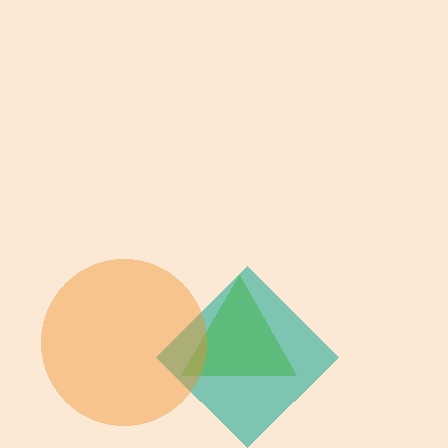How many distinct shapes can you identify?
There are 3 distinct shapes: a teal diamond, a green triangle, an orange circle.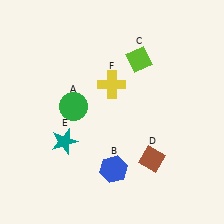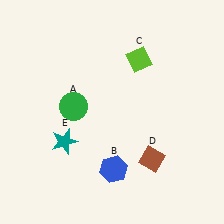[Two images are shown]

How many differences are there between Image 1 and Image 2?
There is 1 difference between the two images.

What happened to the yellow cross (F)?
The yellow cross (F) was removed in Image 2. It was in the top-left area of Image 1.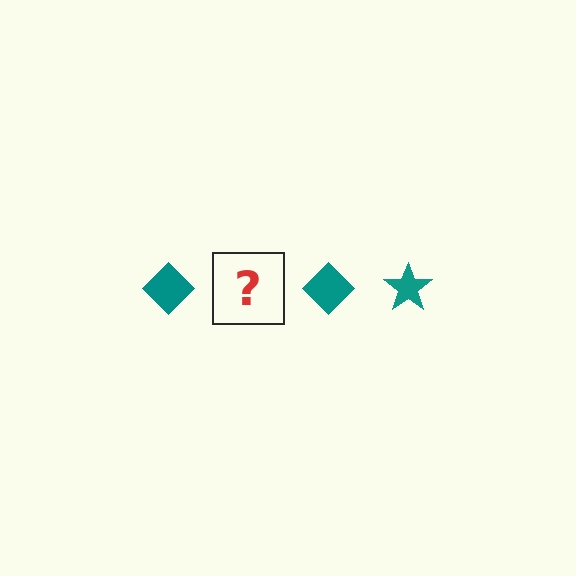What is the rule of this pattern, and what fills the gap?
The rule is that the pattern cycles through diamond, star shapes in teal. The gap should be filled with a teal star.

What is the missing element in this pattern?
The missing element is a teal star.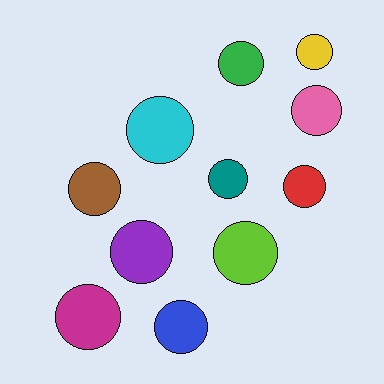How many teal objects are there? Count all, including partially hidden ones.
There is 1 teal object.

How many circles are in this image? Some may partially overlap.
There are 11 circles.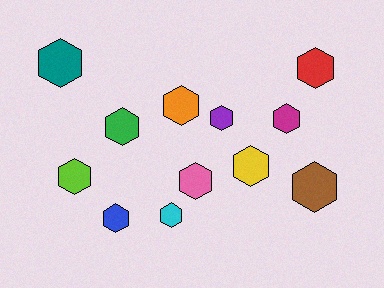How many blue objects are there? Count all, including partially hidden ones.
There is 1 blue object.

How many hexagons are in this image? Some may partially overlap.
There are 12 hexagons.